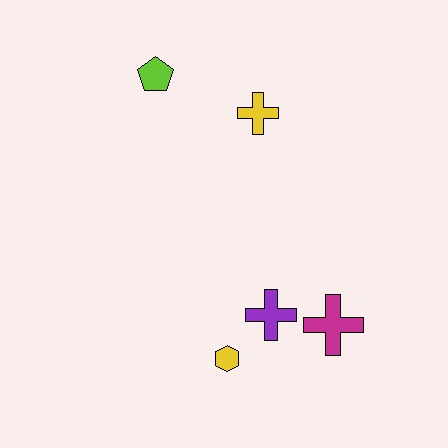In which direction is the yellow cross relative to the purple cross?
The yellow cross is above the purple cross.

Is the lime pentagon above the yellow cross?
Yes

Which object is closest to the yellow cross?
The lime pentagon is closest to the yellow cross.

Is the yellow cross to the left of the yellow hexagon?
No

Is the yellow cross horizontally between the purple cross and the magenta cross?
No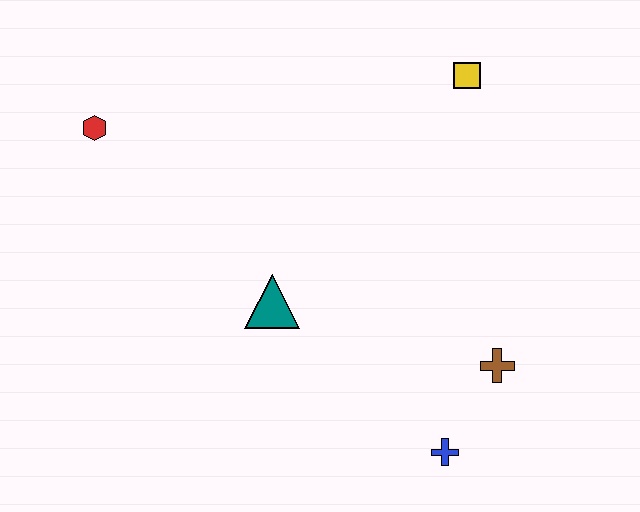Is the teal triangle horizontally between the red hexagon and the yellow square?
Yes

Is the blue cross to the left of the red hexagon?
No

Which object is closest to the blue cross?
The brown cross is closest to the blue cross.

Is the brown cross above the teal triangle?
No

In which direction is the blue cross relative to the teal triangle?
The blue cross is to the right of the teal triangle.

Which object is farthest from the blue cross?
The red hexagon is farthest from the blue cross.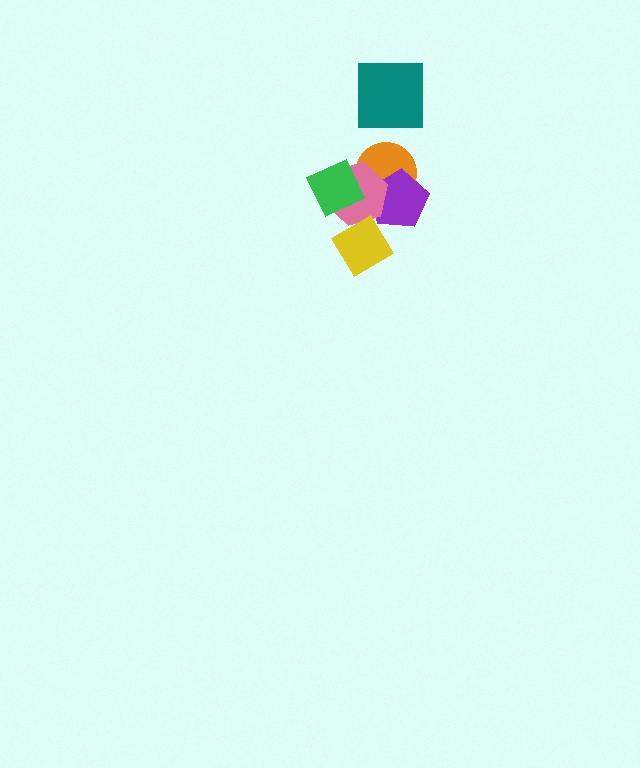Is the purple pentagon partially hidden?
Yes, it is partially covered by another shape.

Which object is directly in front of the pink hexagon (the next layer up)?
The green diamond is directly in front of the pink hexagon.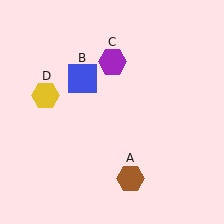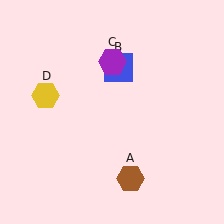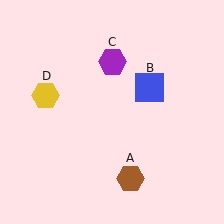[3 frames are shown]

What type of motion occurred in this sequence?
The blue square (object B) rotated clockwise around the center of the scene.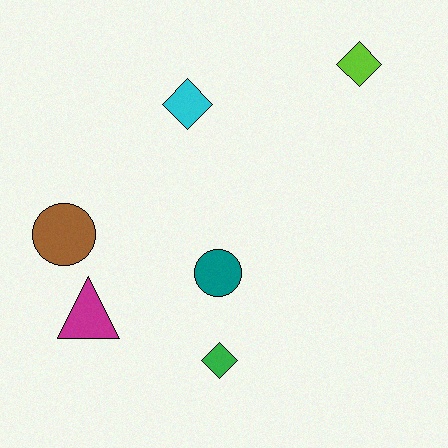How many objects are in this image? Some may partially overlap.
There are 6 objects.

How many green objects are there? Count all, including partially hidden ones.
There is 1 green object.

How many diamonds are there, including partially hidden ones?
There are 3 diamonds.